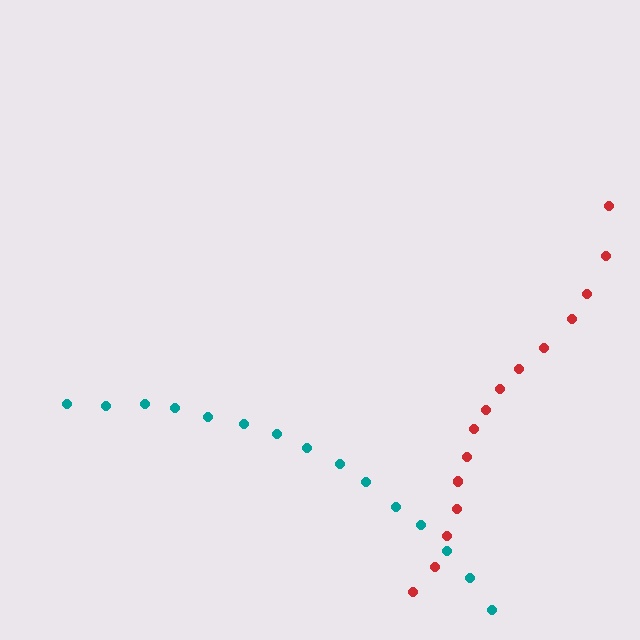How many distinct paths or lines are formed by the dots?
There are 2 distinct paths.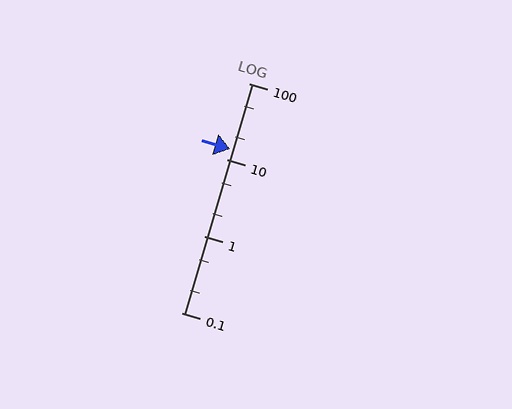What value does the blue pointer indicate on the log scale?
The pointer indicates approximately 14.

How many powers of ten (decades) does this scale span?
The scale spans 3 decades, from 0.1 to 100.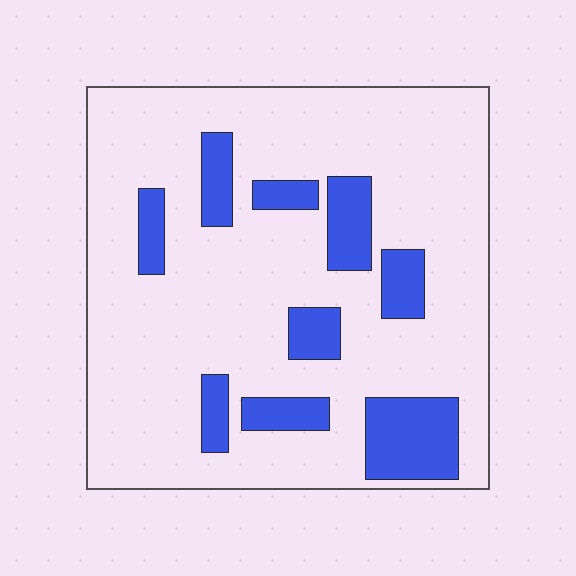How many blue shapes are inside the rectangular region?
9.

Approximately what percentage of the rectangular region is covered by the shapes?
Approximately 20%.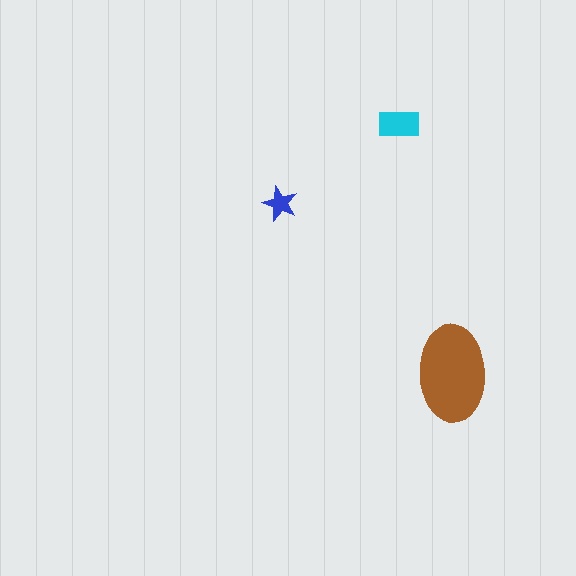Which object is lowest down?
The brown ellipse is bottommost.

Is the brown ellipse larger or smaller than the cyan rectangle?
Larger.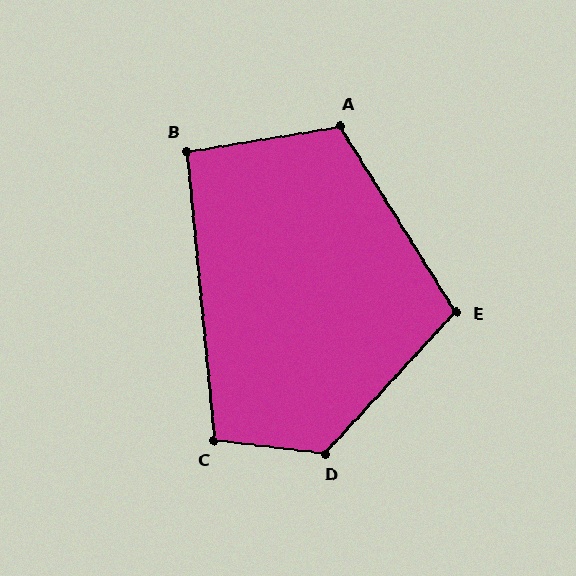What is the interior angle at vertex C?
Approximately 102 degrees (obtuse).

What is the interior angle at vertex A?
Approximately 113 degrees (obtuse).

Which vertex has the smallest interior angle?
B, at approximately 94 degrees.